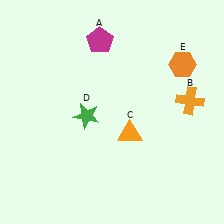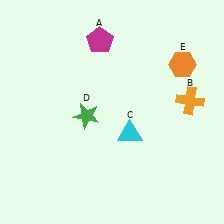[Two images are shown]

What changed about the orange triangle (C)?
In Image 1, C is orange. In Image 2, it changed to cyan.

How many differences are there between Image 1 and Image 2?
There is 1 difference between the two images.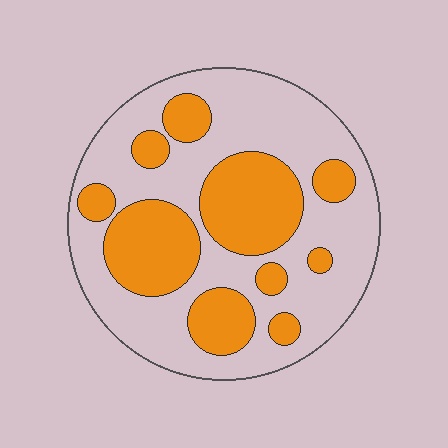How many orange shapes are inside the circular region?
10.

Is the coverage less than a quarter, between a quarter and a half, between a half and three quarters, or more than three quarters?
Between a quarter and a half.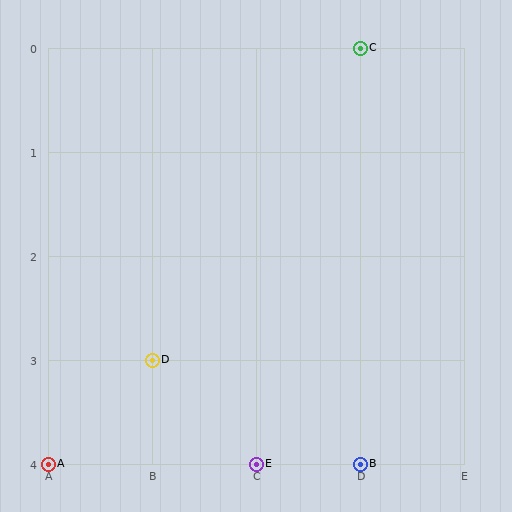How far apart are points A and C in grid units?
Points A and C are 3 columns and 4 rows apart (about 5.0 grid units diagonally).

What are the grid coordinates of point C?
Point C is at grid coordinates (D, 0).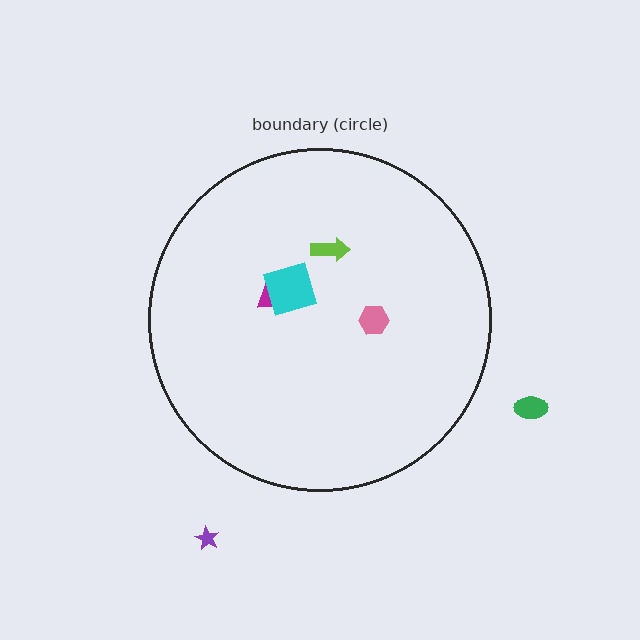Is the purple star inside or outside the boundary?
Outside.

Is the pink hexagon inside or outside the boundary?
Inside.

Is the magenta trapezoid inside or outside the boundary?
Inside.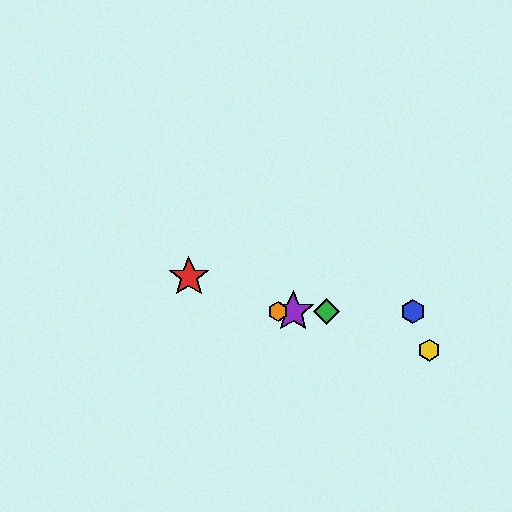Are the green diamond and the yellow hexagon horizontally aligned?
No, the green diamond is at y≈312 and the yellow hexagon is at y≈350.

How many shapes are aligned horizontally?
4 shapes (the blue hexagon, the green diamond, the purple star, the orange hexagon) are aligned horizontally.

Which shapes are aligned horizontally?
The blue hexagon, the green diamond, the purple star, the orange hexagon are aligned horizontally.